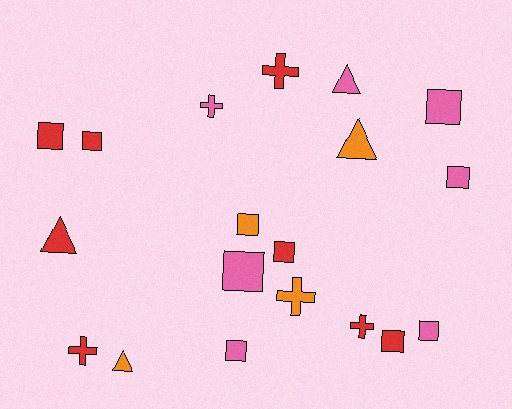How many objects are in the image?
There are 19 objects.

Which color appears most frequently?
Red, with 8 objects.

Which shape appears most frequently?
Square, with 10 objects.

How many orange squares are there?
There is 1 orange square.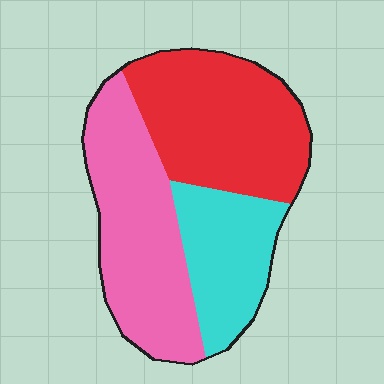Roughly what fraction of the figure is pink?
Pink covers around 40% of the figure.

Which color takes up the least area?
Cyan, at roughly 25%.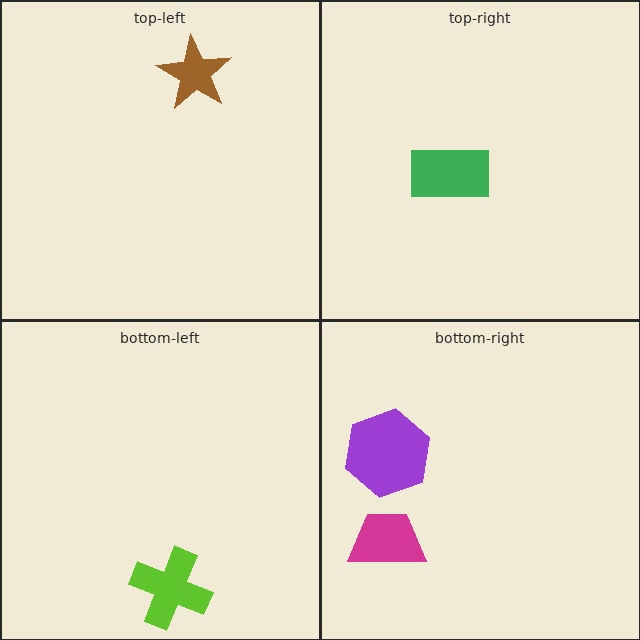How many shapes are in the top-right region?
1.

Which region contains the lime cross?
The bottom-left region.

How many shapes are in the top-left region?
1.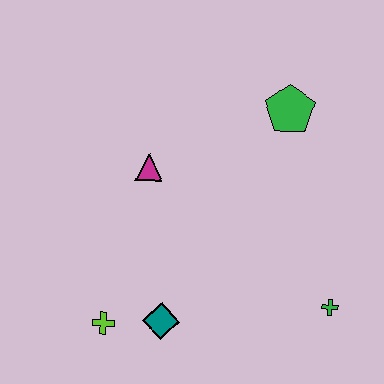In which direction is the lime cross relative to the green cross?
The lime cross is to the left of the green cross.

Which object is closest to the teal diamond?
The lime cross is closest to the teal diamond.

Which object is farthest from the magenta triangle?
The green cross is farthest from the magenta triangle.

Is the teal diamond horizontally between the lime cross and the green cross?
Yes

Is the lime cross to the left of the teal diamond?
Yes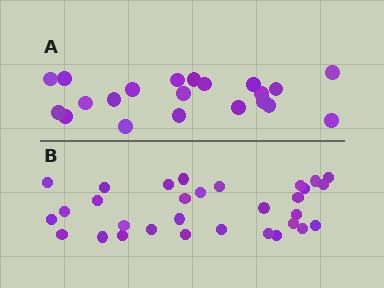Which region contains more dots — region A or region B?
Region B (the bottom region) has more dots.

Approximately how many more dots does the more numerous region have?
Region B has roughly 10 or so more dots than region A.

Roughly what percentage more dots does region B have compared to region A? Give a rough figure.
About 50% more.